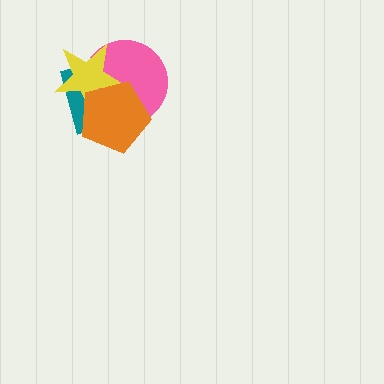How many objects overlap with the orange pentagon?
3 objects overlap with the orange pentagon.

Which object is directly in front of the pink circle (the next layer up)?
The yellow star is directly in front of the pink circle.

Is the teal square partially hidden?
Yes, it is partially covered by another shape.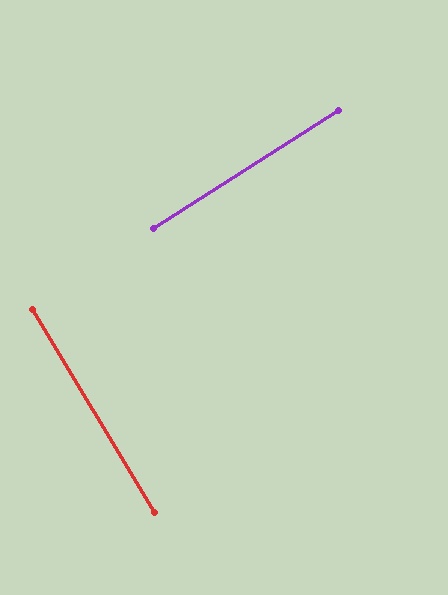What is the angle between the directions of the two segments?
Approximately 89 degrees.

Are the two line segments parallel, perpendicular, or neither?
Perpendicular — they meet at approximately 89°.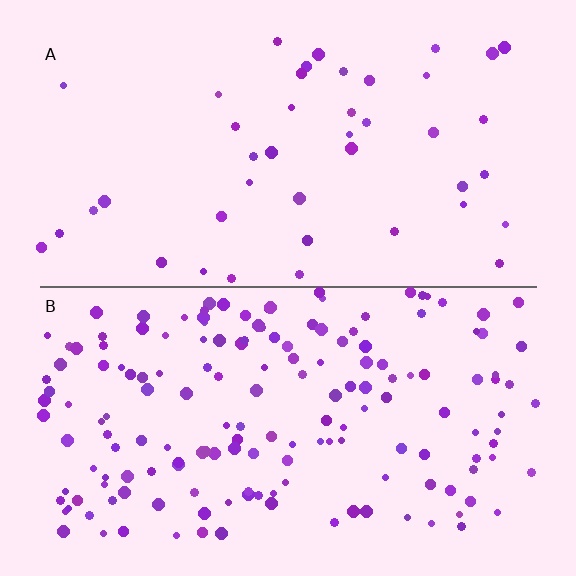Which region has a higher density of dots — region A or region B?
B (the bottom).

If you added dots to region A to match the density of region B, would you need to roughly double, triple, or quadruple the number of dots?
Approximately quadruple.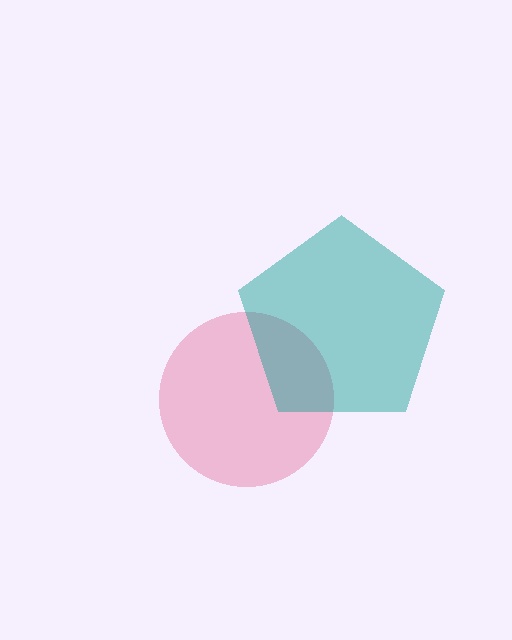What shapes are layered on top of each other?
The layered shapes are: a pink circle, a teal pentagon.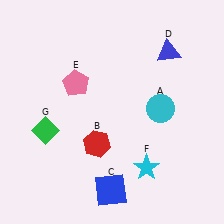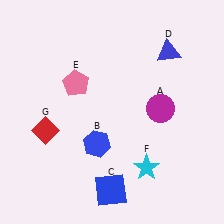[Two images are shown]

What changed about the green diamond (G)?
In Image 1, G is green. In Image 2, it changed to red.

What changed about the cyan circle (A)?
In Image 1, A is cyan. In Image 2, it changed to magenta.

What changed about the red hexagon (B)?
In Image 1, B is red. In Image 2, it changed to blue.